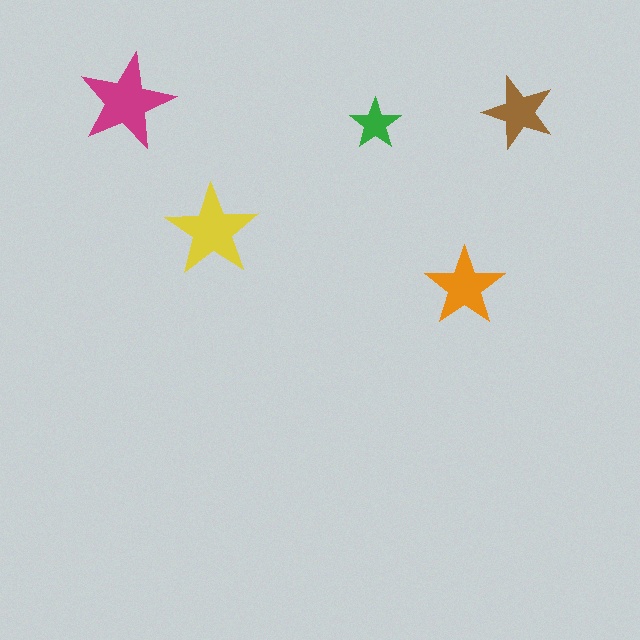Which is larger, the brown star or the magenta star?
The magenta one.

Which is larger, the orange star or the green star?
The orange one.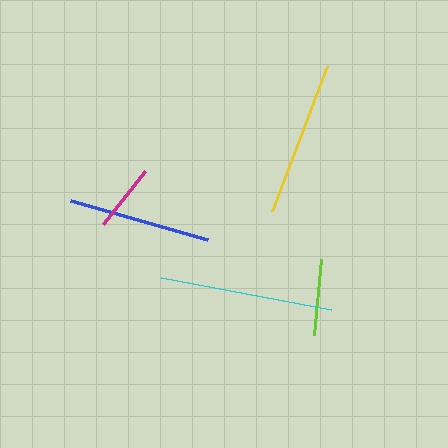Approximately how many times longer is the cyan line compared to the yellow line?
The cyan line is approximately 1.1 times the length of the yellow line.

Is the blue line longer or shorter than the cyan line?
The cyan line is longer than the blue line.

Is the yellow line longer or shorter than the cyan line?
The cyan line is longer than the yellow line.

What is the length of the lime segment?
The lime segment is approximately 77 pixels long.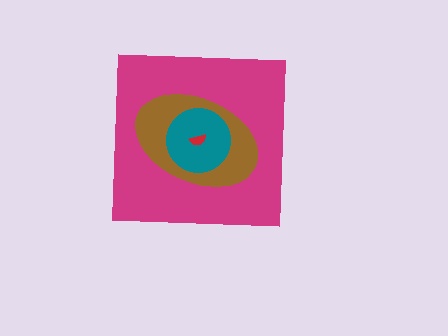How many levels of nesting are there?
4.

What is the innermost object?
The red semicircle.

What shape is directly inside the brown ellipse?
The teal circle.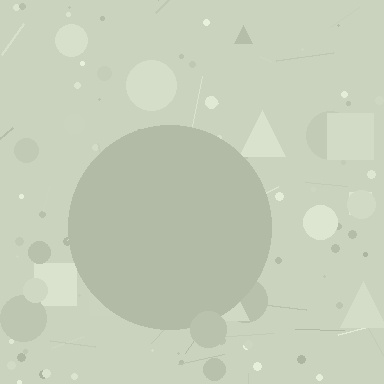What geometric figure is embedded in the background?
A circle is embedded in the background.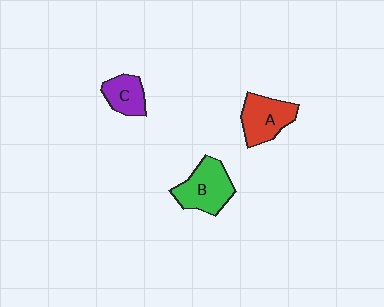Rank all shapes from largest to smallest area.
From largest to smallest: B (green), A (red), C (purple).